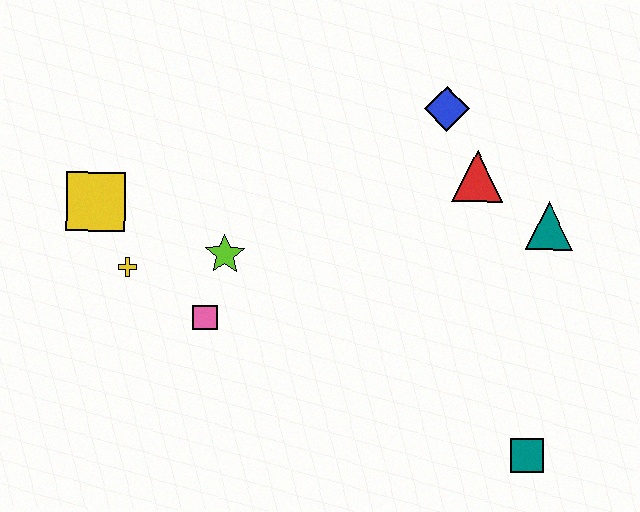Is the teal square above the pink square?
No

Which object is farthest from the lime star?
The teal square is farthest from the lime star.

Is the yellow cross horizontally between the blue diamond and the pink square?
No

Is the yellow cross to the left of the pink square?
Yes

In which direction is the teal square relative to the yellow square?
The teal square is to the right of the yellow square.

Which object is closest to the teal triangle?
The red triangle is closest to the teal triangle.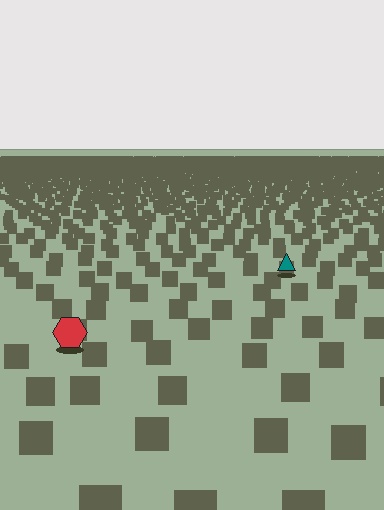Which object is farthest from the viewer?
The teal triangle is farthest from the viewer. It appears smaller and the ground texture around it is denser.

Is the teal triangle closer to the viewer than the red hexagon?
No. The red hexagon is closer — you can tell from the texture gradient: the ground texture is coarser near it.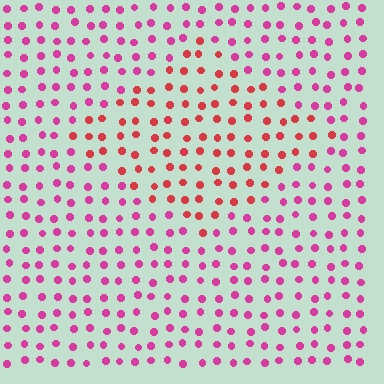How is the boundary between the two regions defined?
The boundary is defined purely by a slight shift in hue (about 35 degrees). Spacing, size, and orientation are identical on both sides.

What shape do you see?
I see a diamond.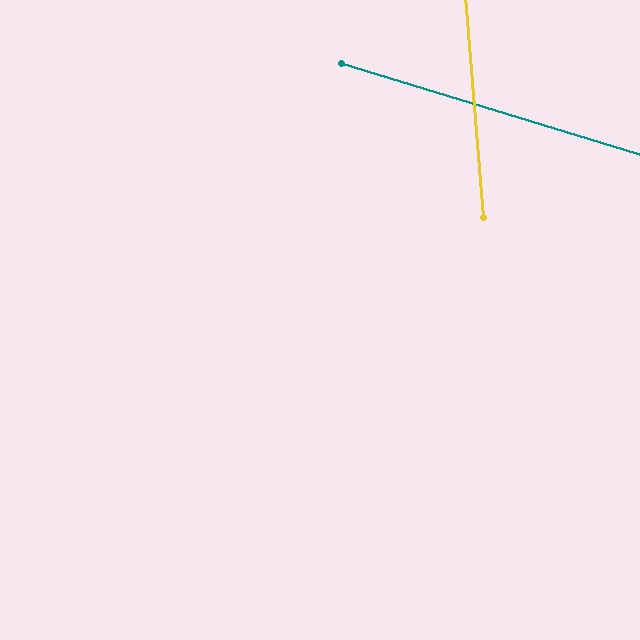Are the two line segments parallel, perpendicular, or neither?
Neither parallel nor perpendicular — they differ by about 68°.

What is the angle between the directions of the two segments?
Approximately 68 degrees.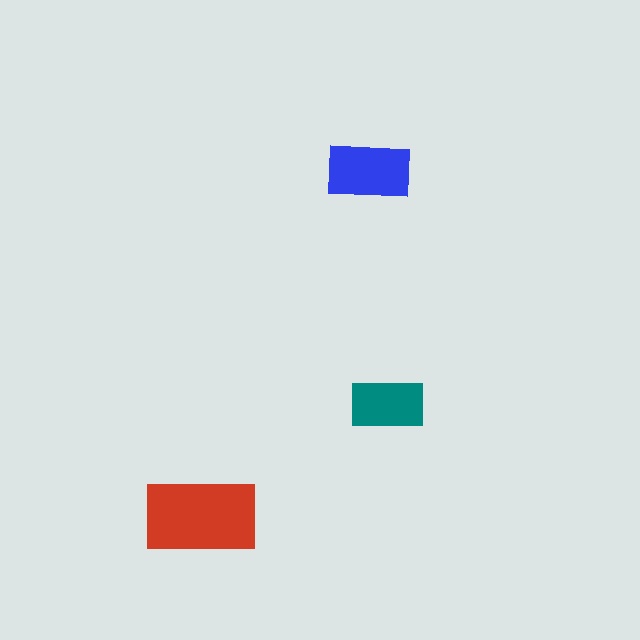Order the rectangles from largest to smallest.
the red one, the blue one, the teal one.